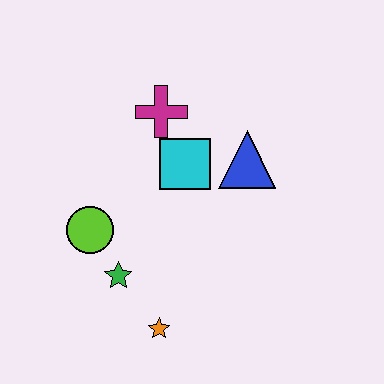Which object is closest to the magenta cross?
The cyan square is closest to the magenta cross.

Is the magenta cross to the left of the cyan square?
Yes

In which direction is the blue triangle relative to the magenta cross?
The blue triangle is to the right of the magenta cross.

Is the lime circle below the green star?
No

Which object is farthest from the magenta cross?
The orange star is farthest from the magenta cross.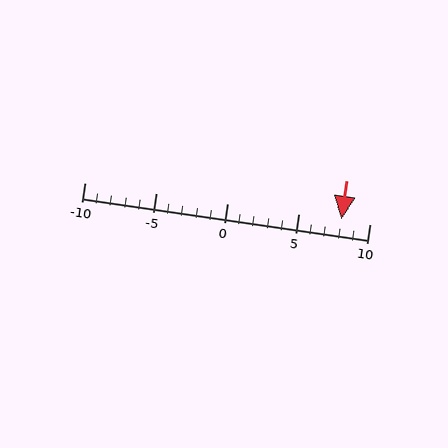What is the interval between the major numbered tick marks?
The major tick marks are spaced 5 units apart.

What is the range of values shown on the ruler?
The ruler shows values from -10 to 10.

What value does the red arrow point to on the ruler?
The red arrow points to approximately 8.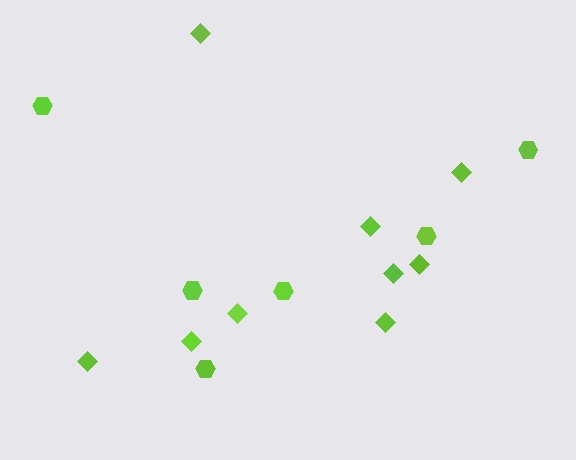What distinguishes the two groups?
There are 2 groups: one group of diamonds (9) and one group of hexagons (6).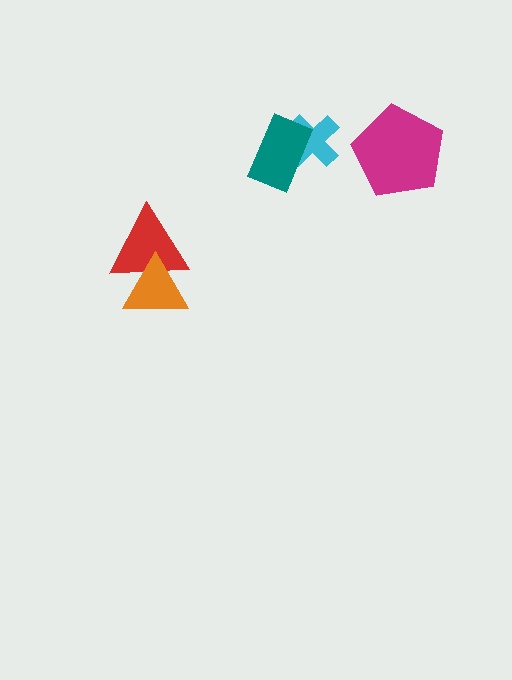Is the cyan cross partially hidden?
Yes, it is partially covered by another shape.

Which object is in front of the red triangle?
The orange triangle is in front of the red triangle.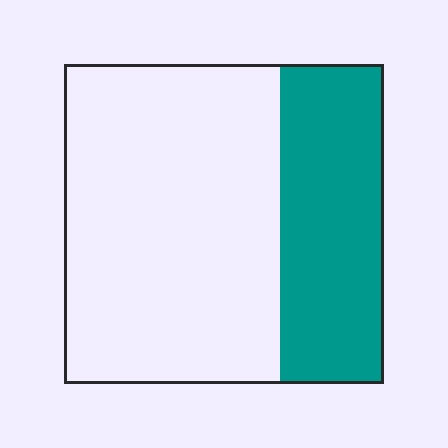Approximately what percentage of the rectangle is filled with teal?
Approximately 30%.